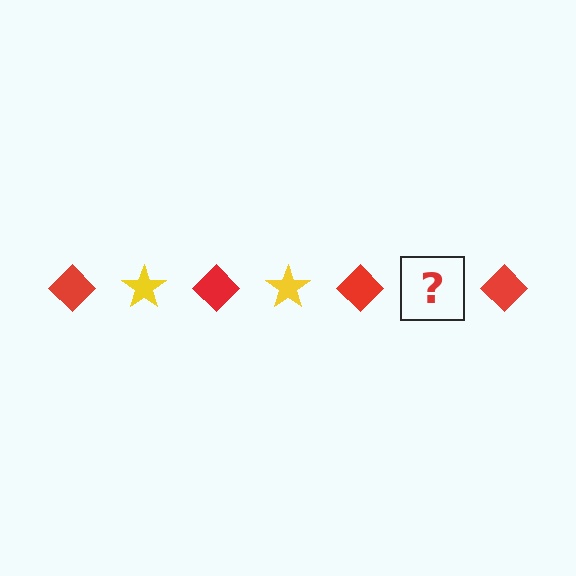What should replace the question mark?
The question mark should be replaced with a yellow star.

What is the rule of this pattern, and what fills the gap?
The rule is that the pattern alternates between red diamond and yellow star. The gap should be filled with a yellow star.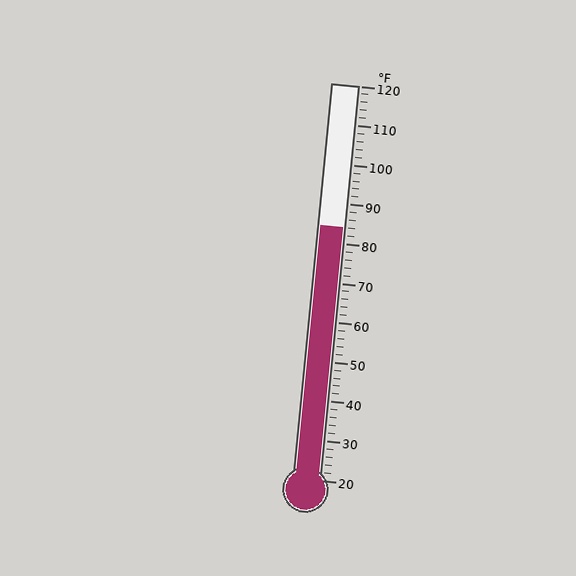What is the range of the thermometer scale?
The thermometer scale ranges from 20°F to 120°F.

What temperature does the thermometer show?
The thermometer shows approximately 84°F.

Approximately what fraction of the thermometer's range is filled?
The thermometer is filled to approximately 65% of its range.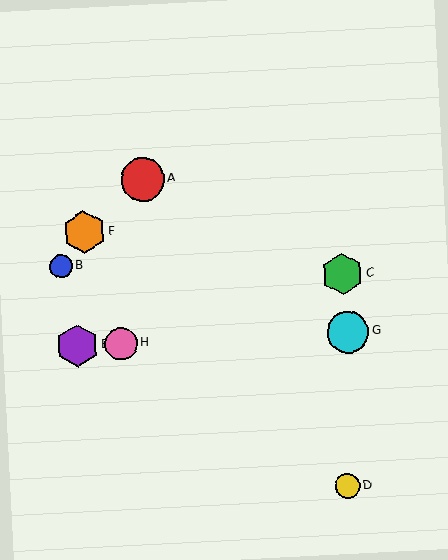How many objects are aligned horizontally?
3 objects (E, G, H) are aligned horizontally.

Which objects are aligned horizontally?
Objects E, G, H are aligned horizontally.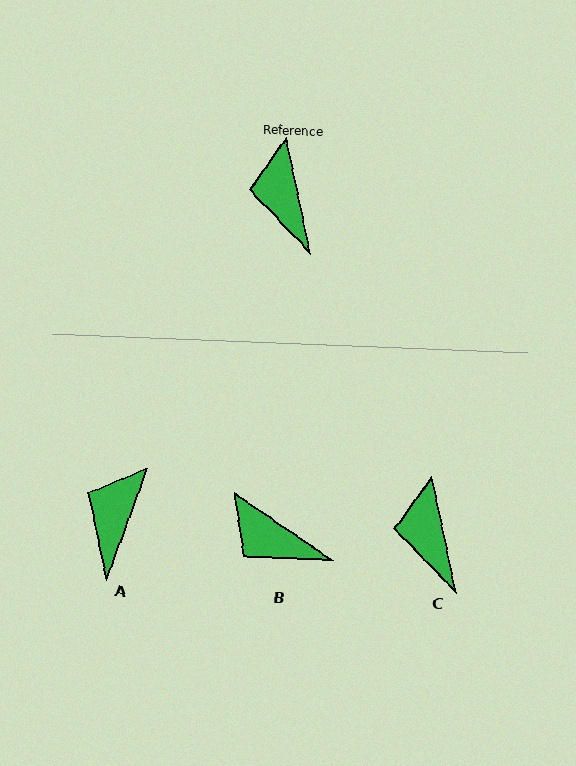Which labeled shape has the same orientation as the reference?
C.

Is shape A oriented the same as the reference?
No, it is off by about 32 degrees.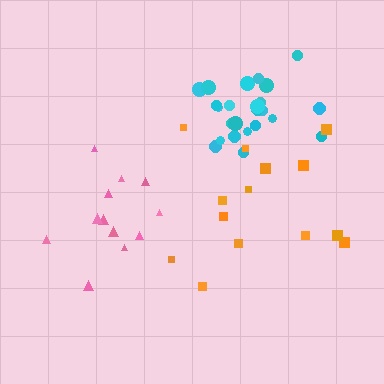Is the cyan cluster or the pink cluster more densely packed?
Cyan.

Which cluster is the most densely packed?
Cyan.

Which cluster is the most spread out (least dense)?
Orange.